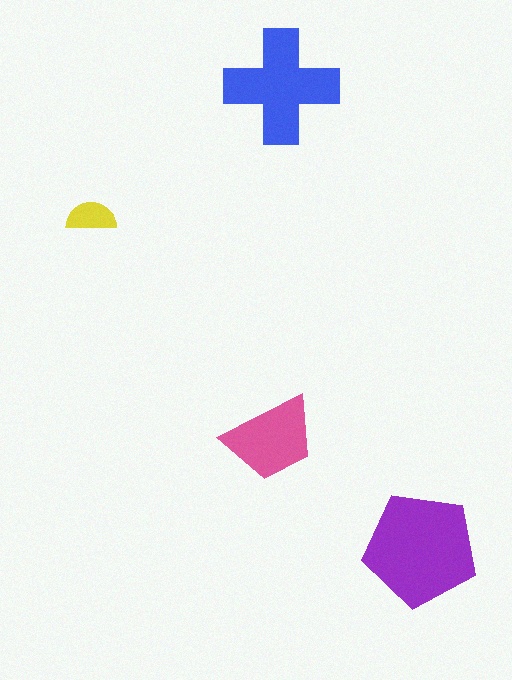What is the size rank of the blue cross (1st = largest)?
2nd.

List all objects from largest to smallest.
The purple pentagon, the blue cross, the pink trapezoid, the yellow semicircle.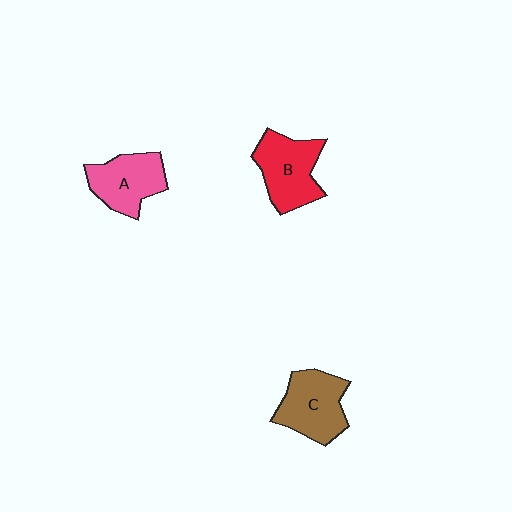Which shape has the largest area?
Shape B (red).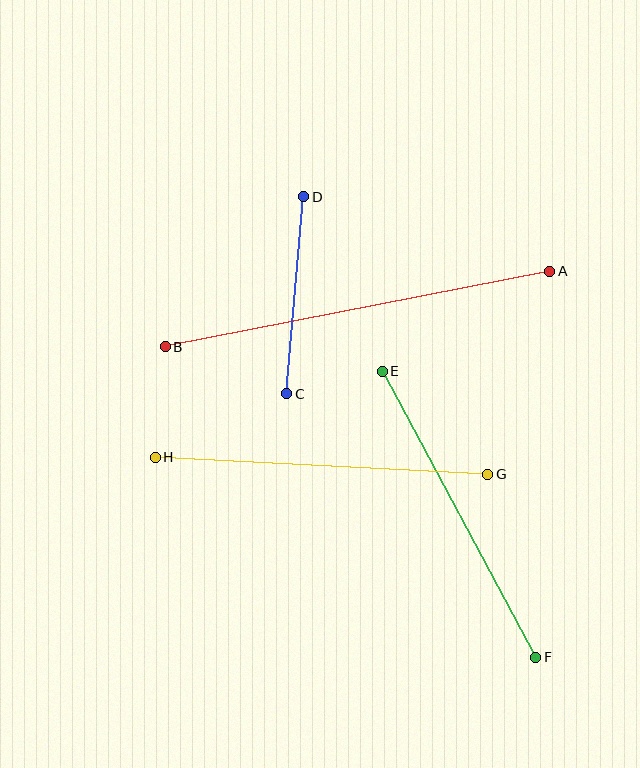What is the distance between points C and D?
The distance is approximately 197 pixels.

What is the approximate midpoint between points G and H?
The midpoint is at approximately (322, 466) pixels.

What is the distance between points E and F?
The distance is approximately 325 pixels.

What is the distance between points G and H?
The distance is approximately 333 pixels.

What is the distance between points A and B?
The distance is approximately 392 pixels.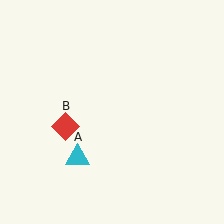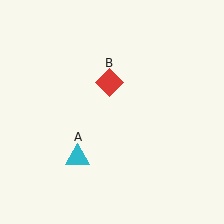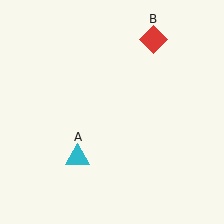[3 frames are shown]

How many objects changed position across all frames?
1 object changed position: red diamond (object B).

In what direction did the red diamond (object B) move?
The red diamond (object B) moved up and to the right.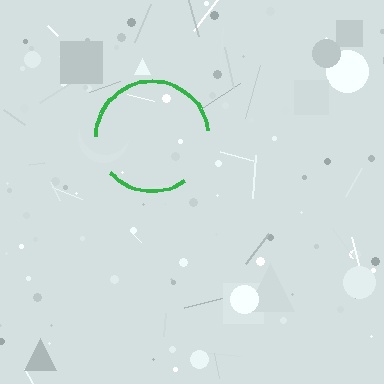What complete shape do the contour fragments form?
The contour fragments form a circle.